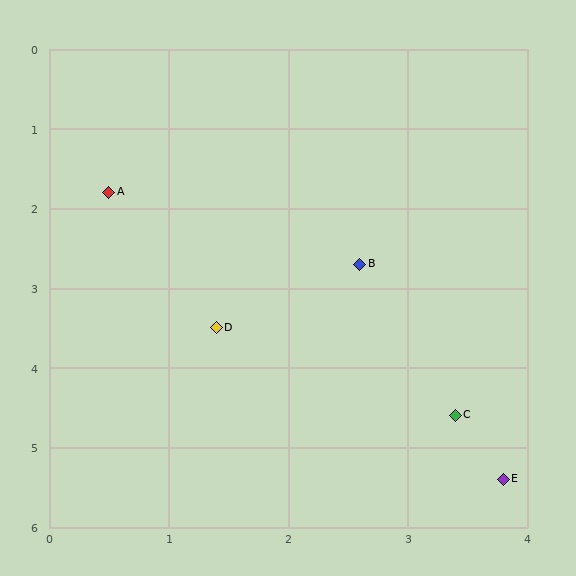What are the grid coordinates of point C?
Point C is at approximately (3.4, 4.6).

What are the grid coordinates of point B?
Point B is at approximately (2.6, 2.7).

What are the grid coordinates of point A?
Point A is at approximately (0.5, 1.8).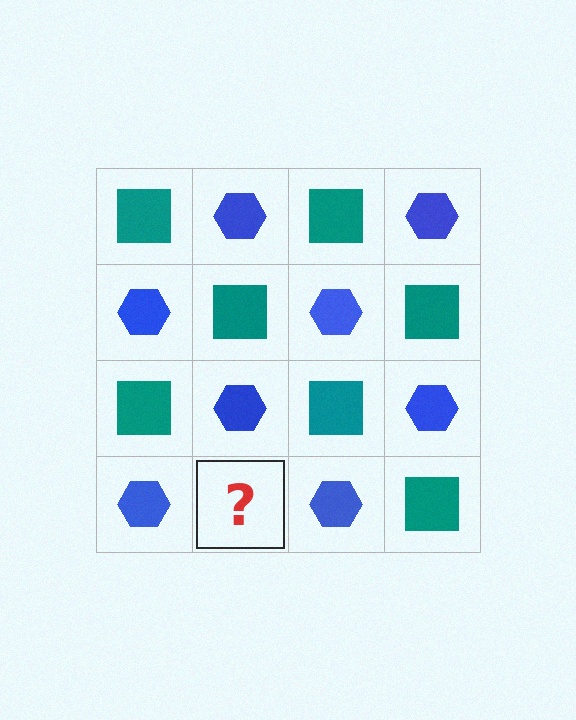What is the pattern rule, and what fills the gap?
The rule is that it alternates teal square and blue hexagon in a checkerboard pattern. The gap should be filled with a teal square.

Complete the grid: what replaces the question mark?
The question mark should be replaced with a teal square.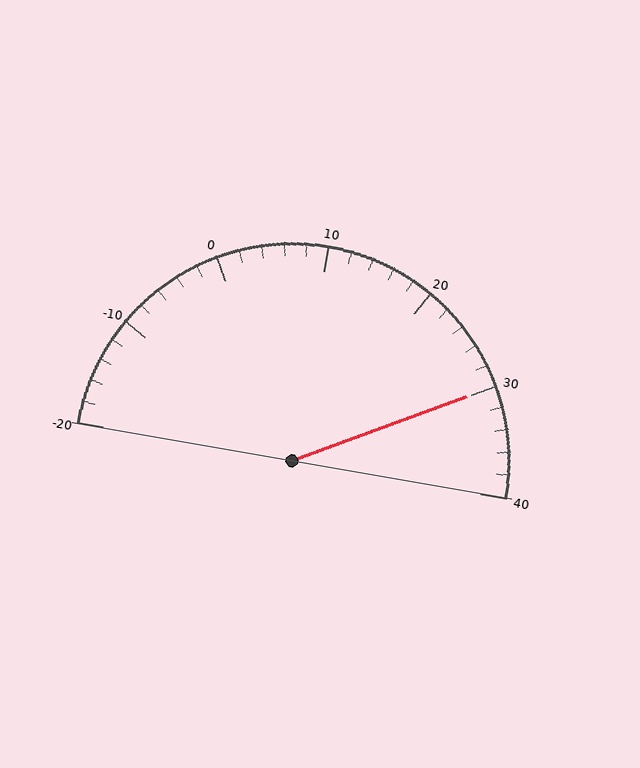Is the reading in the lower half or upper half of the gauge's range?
The reading is in the upper half of the range (-20 to 40).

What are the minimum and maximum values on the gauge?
The gauge ranges from -20 to 40.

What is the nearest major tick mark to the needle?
The nearest major tick mark is 30.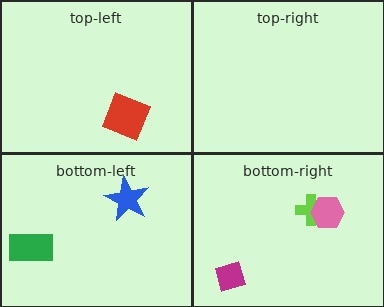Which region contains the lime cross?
The bottom-right region.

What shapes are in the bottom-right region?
The lime cross, the pink hexagon, the magenta diamond.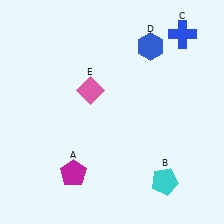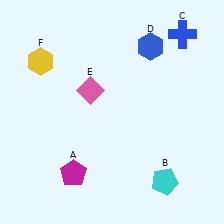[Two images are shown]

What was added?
A yellow hexagon (F) was added in Image 2.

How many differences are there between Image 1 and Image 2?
There is 1 difference between the two images.